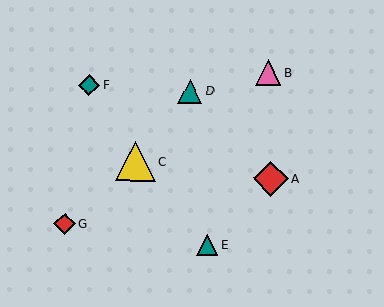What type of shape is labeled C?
Shape C is a yellow triangle.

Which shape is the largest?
The yellow triangle (labeled C) is the largest.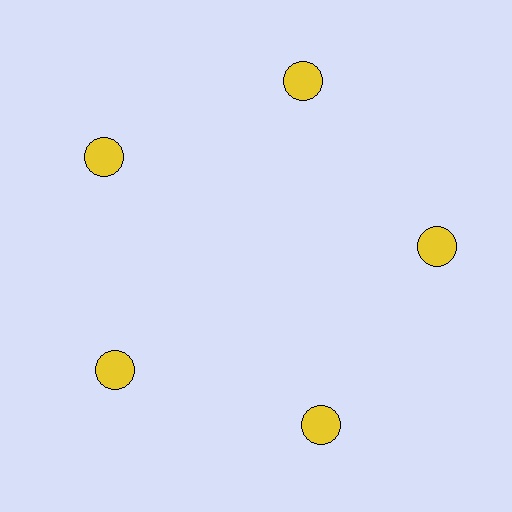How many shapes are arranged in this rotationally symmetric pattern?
There are 5 shapes, arranged in 5 groups of 1.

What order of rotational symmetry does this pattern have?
This pattern has 5-fold rotational symmetry.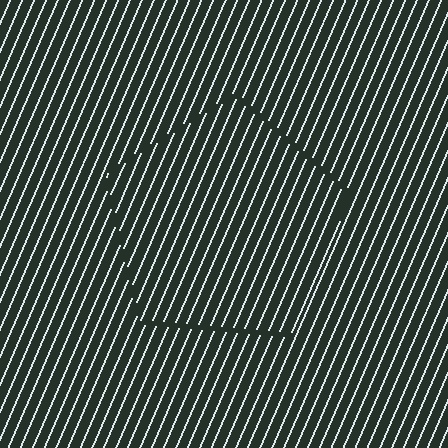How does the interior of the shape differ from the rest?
The interior of the shape contains the same grating, shifted by half a period — the contour is defined by the phase discontinuity where line-ends from the inner and outer gratings abut.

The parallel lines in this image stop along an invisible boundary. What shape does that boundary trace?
An illusory pentagon. The interior of the shape contains the same grating, shifted by half a period — the contour is defined by the phase discontinuity where line-ends from the inner and outer gratings abut.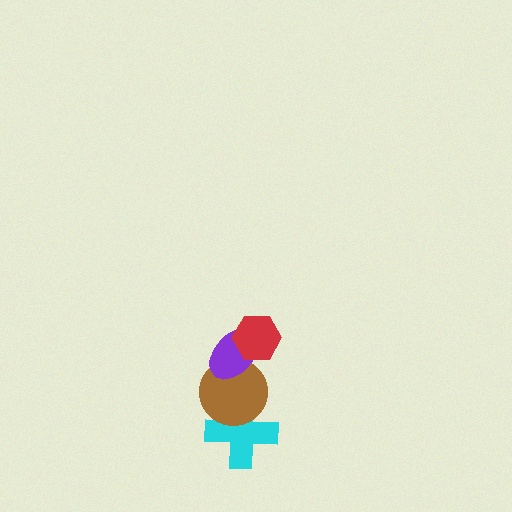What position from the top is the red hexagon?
The red hexagon is 1st from the top.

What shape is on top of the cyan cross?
The brown circle is on top of the cyan cross.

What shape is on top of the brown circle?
The purple ellipse is on top of the brown circle.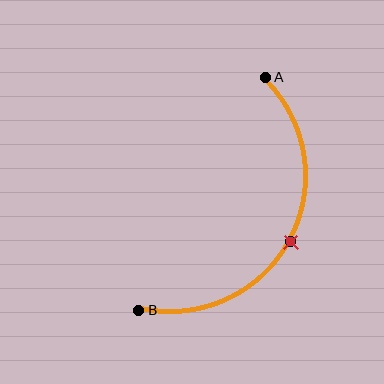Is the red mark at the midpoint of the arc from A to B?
Yes. The red mark lies on the arc at equal arc-length from both A and B — it is the arc midpoint.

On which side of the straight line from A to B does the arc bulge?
The arc bulges to the right of the straight line connecting A and B.